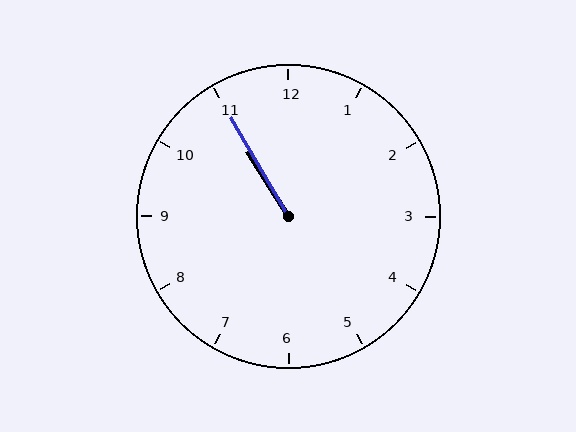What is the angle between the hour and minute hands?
Approximately 2 degrees.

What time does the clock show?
10:55.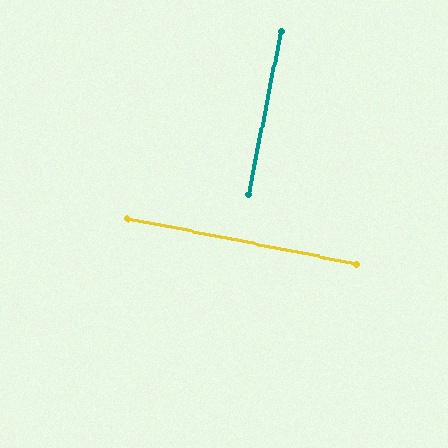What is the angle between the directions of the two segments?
Approximately 90 degrees.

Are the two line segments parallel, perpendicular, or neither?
Perpendicular — they meet at approximately 90°.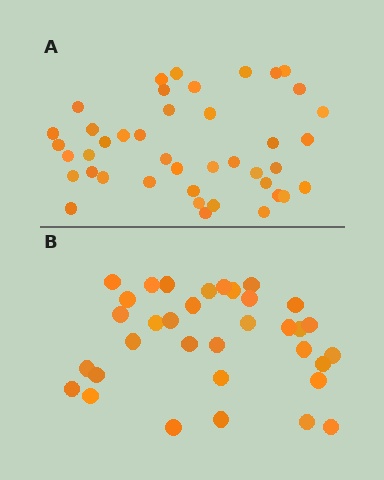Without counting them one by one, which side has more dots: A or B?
Region A (the top region) has more dots.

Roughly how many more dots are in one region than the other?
Region A has roughly 8 or so more dots than region B.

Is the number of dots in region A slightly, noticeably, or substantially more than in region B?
Region A has only slightly more — the two regions are fairly close. The ratio is roughly 1.2 to 1.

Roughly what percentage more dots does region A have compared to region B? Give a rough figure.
About 25% more.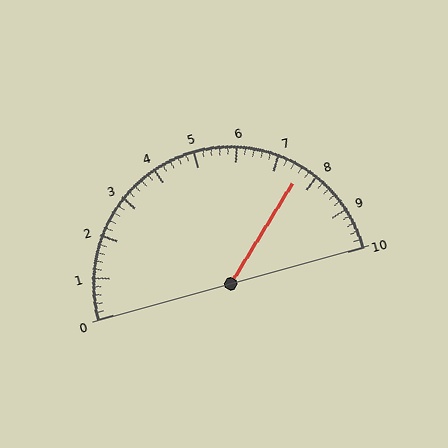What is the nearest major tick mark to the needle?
The nearest major tick mark is 8.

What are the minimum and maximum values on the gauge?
The gauge ranges from 0 to 10.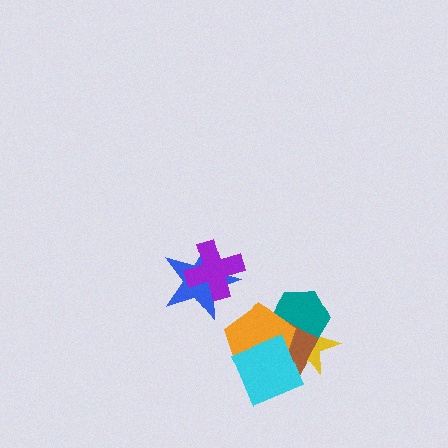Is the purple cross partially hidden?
No, no other shape covers it.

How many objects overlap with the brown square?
4 objects overlap with the brown square.